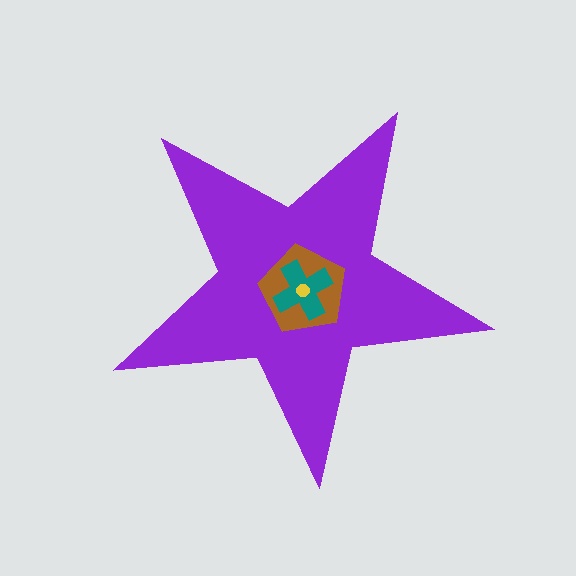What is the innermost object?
The yellow circle.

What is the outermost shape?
The purple star.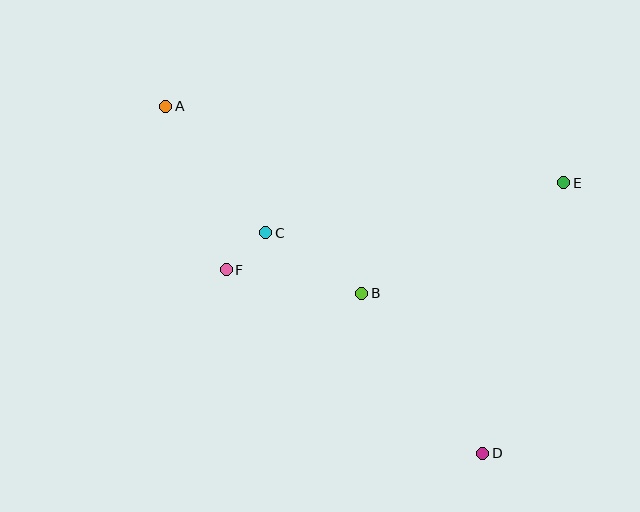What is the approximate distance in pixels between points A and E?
The distance between A and E is approximately 405 pixels.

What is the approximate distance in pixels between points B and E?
The distance between B and E is approximately 231 pixels.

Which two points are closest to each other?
Points C and F are closest to each other.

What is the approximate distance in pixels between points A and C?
The distance between A and C is approximately 161 pixels.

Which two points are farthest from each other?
Points A and D are farthest from each other.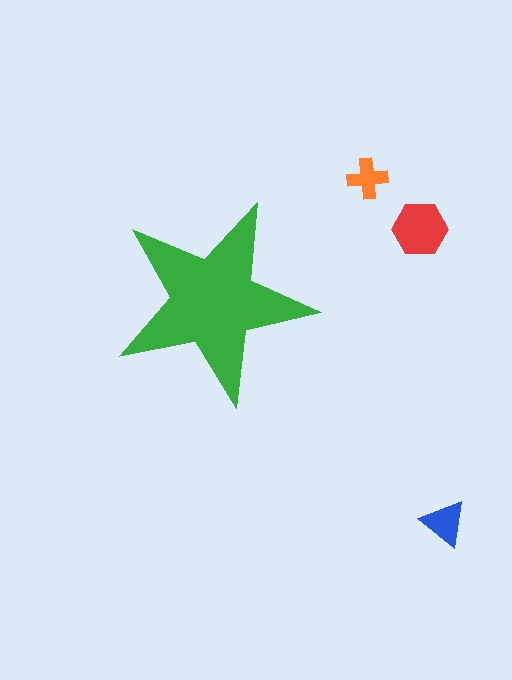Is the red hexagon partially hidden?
No, the red hexagon is fully visible.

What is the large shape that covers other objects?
A green star.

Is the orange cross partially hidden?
No, the orange cross is fully visible.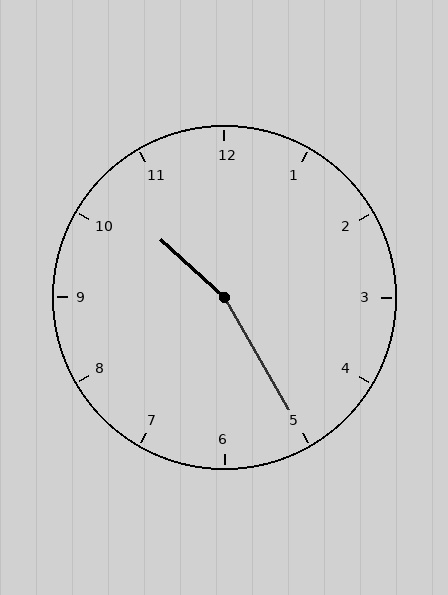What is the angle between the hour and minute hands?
Approximately 162 degrees.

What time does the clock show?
10:25.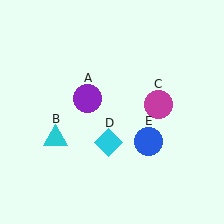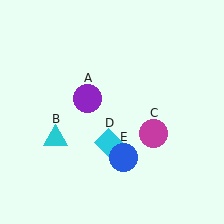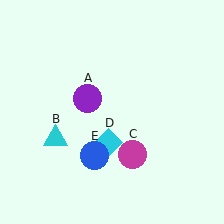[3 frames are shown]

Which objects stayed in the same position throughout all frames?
Purple circle (object A) and cyan triangle (object B) and cyan diamond (object D) remained stationary.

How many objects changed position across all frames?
2 objects changed position: magenta circle (object C), blue circle (object E).